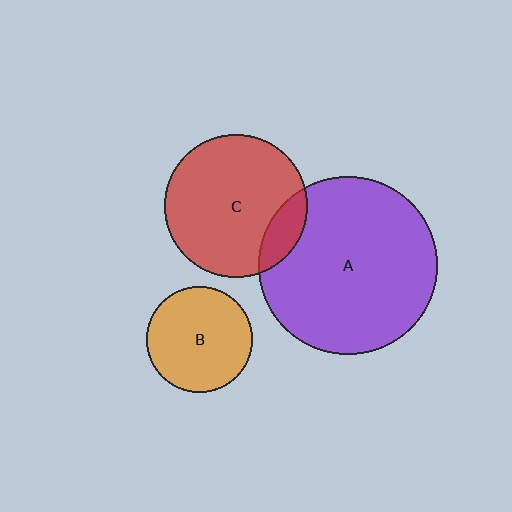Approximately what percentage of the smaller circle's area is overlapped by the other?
Approximately 15%.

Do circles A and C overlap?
Yes.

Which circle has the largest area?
Circle A (purple).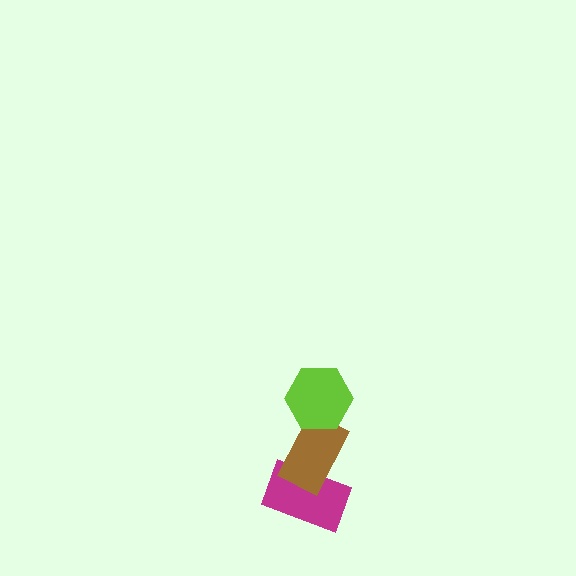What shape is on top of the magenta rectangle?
The brown rectangle is on top of the magenta rectangle.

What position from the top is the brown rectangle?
The brown rectangle is 2nd from the top.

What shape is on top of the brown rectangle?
The lime hexagon is on top of the brown rectangle.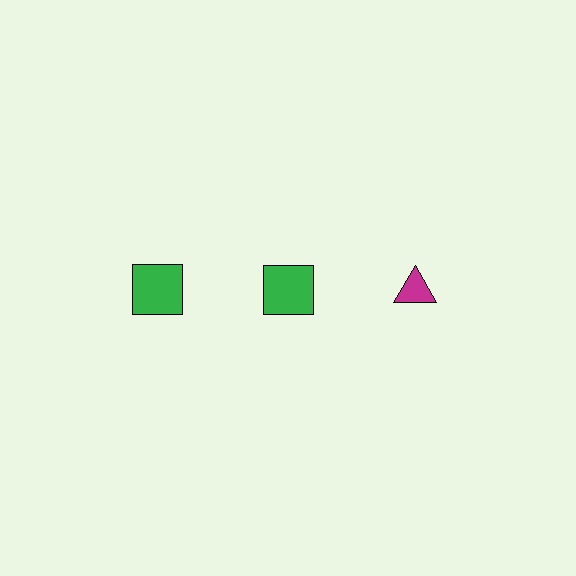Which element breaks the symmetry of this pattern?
The magenta triangle in the top row, center column breaks the symmetry. All other shapes are green squares.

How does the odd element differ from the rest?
It differs in both color (magenta instead of green) and shape (triangle instead of square).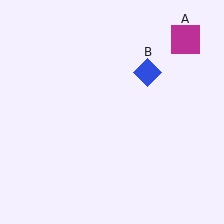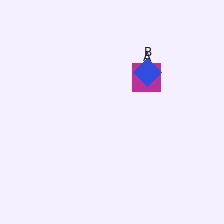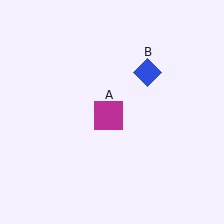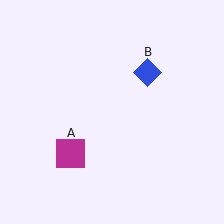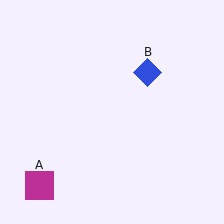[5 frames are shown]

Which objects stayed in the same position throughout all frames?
Blue diamond (object B) remained stationary.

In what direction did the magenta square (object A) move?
The magenta square (object A) moved down and to the left.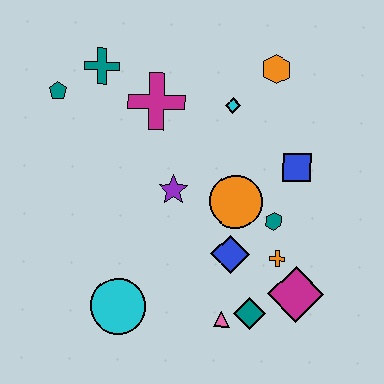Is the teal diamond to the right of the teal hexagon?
No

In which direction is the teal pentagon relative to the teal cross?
The teal pentagon is to the left of the teal cross.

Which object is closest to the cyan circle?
The pink triangle is closest to the cyan circle.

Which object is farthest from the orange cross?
The teal pentagon is farthest from the orange cross.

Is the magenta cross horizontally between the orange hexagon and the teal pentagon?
Yes